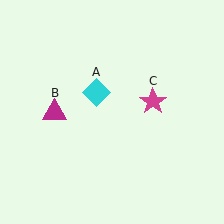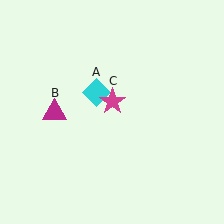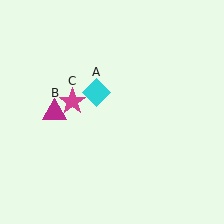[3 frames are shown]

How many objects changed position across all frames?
1 object changed position: magenta star (object C).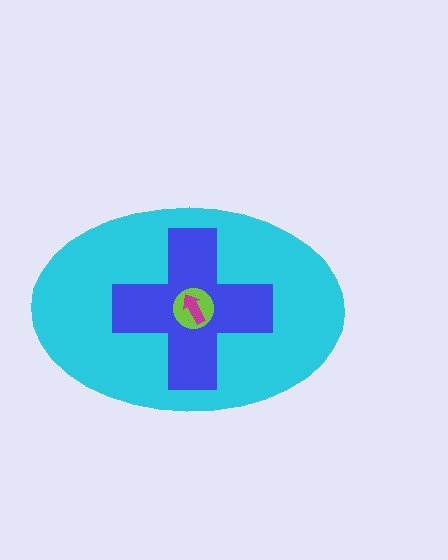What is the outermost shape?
The cyan ellipse.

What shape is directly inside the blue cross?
The lime circle.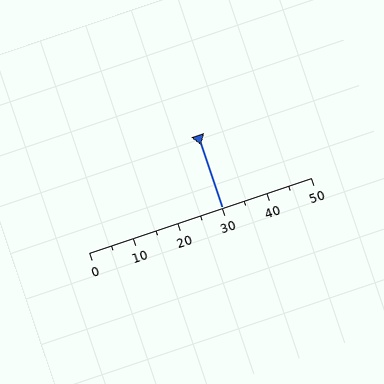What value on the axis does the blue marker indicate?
The marker indicates approximately 30.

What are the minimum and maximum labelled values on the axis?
The axis runs from 0 to 50.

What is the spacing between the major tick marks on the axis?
The major ticks are spaced 10 apart.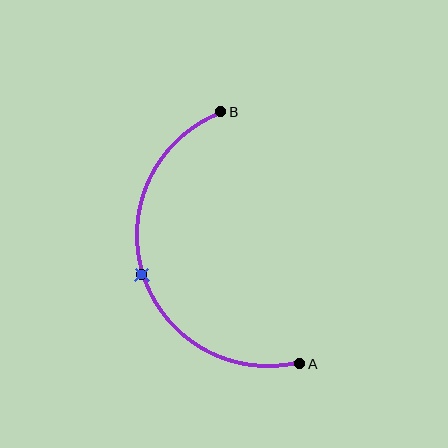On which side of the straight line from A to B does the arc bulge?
The arc bulges to the left of the straight line connecting A and B.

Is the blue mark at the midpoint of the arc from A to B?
Yes. The blue mark lies on the arc at equal arc-length from both A and B — it is the arc midpoint.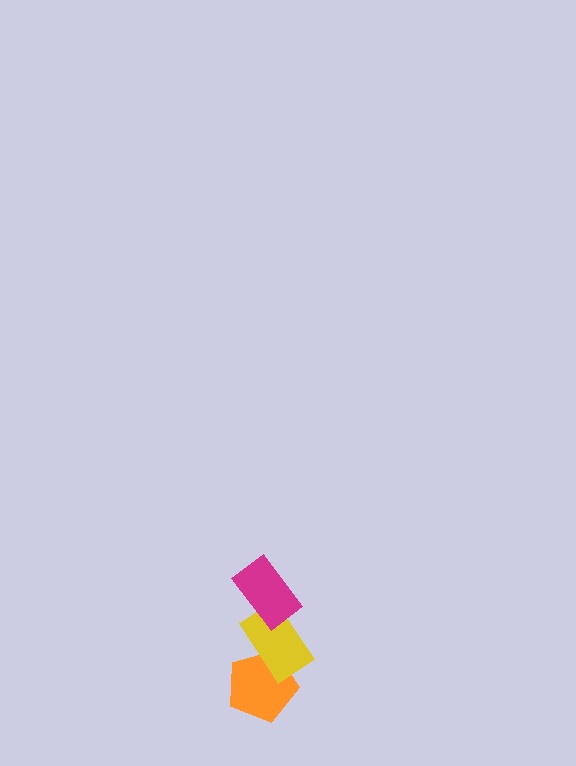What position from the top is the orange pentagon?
The orange pentagon is 3rd from the top.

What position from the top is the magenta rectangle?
The magenta rectangle is 1st from the top.